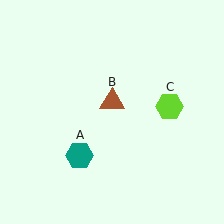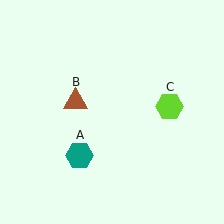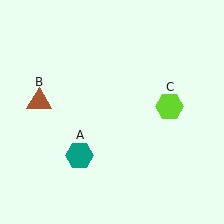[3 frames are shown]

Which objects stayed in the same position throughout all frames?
Teal hexagon (object A) and lime hexagon (object C) remained stationary.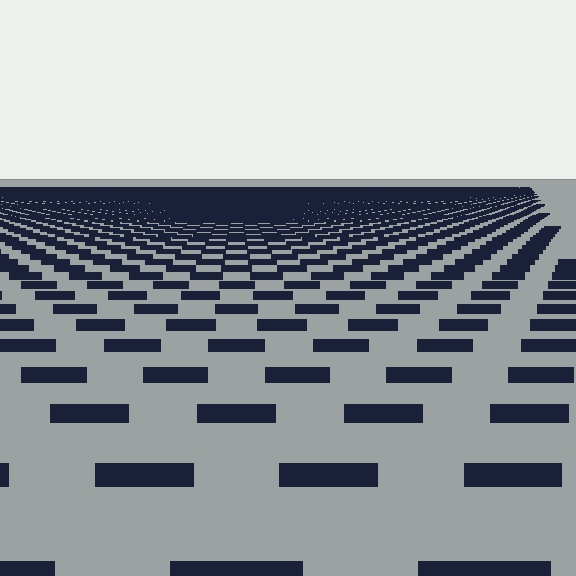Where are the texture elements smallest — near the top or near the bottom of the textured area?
Near the top.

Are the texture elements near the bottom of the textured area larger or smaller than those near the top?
Larger. Near the bottom, elements are closer to the viewer and appear at a bigger on-screen size.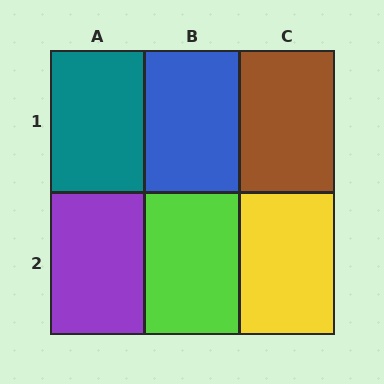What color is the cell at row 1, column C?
Brown.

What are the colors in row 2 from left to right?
Purple, lime, yellow.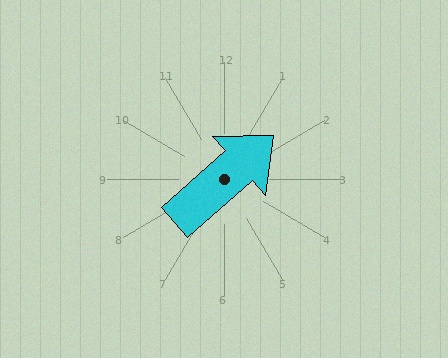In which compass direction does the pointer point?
Northeast.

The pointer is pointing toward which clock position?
Roughly 2 o'clock.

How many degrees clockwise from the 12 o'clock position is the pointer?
Approximately 49 degrees.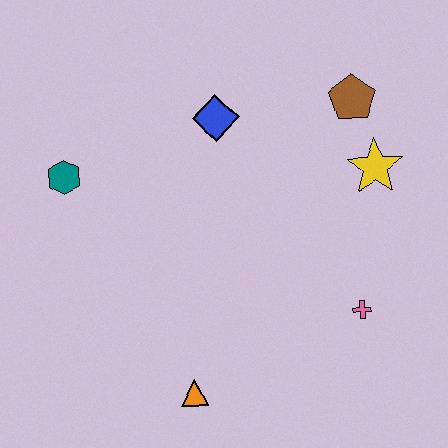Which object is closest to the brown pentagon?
The yellow star is closest to the brown pentagon.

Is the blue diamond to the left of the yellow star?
Yes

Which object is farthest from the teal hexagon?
The pink cross is farthest from the teal hexagon.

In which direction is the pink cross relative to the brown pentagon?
The pink cross is below the brown pentagon.